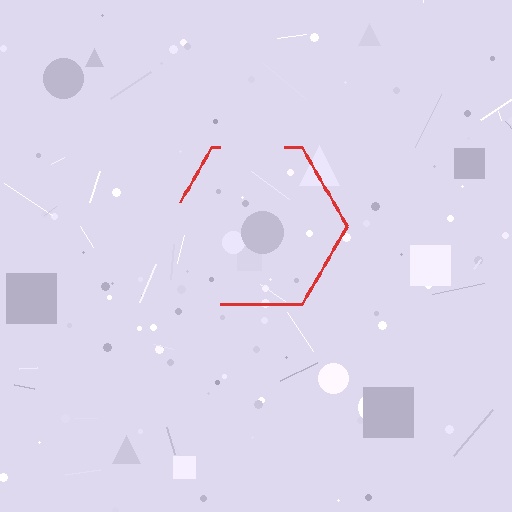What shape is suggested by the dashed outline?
The dashed outline suggests a hexagon.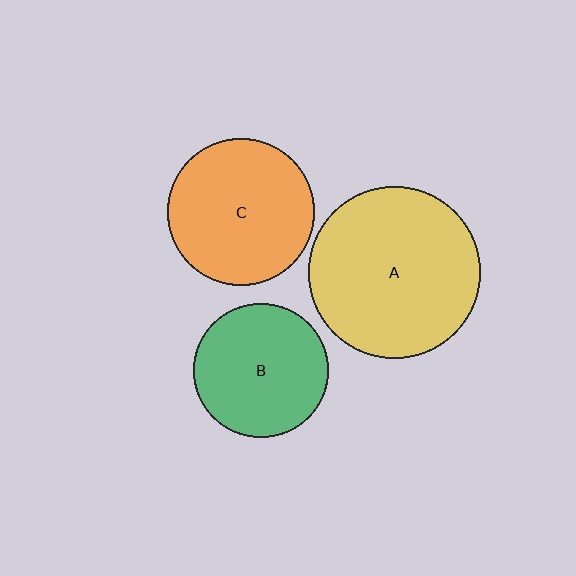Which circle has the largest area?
Circle A (yellow).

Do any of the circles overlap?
No, none of the circles overlap.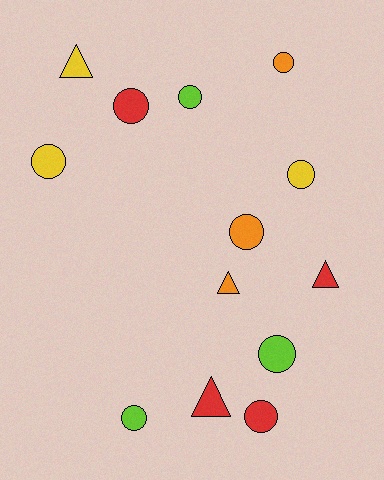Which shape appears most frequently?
Circle, with 9 objects.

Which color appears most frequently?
Red, with 4 objects.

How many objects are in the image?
There are 13 objects.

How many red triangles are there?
There are 2 red triangles.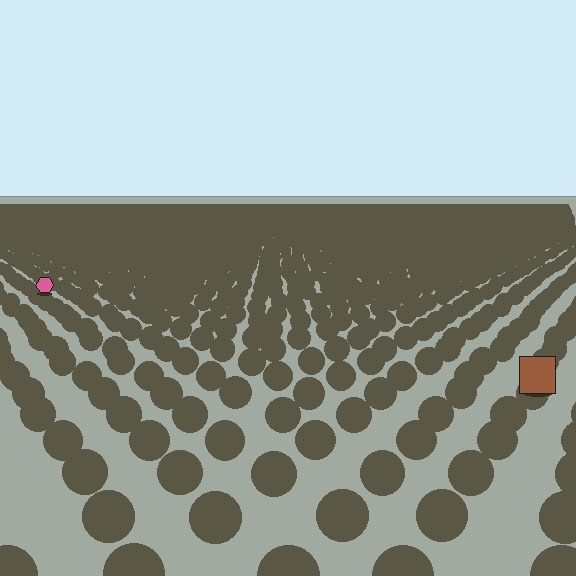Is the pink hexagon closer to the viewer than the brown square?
No. The brown square is closer — you can tell from the texture gradient: the ground texture is coarser near it.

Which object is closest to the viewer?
The brown square is closest. The texture marks near it are larger and more spread out.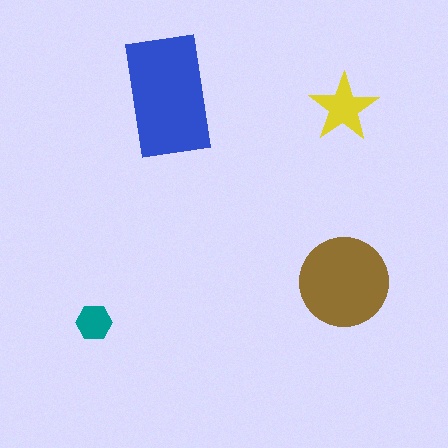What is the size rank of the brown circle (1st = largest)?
2nd.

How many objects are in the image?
There are 4 objects in the image.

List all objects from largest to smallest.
The blue rectangle, the brown circle, the yellow star, the teal hexagon.